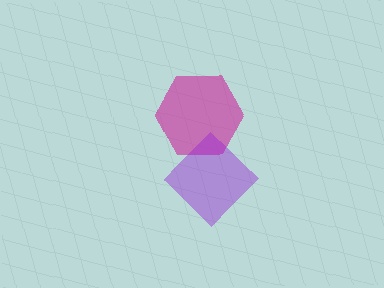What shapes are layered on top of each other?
The layered shapes are: a magenta hexagon, a purple diamond.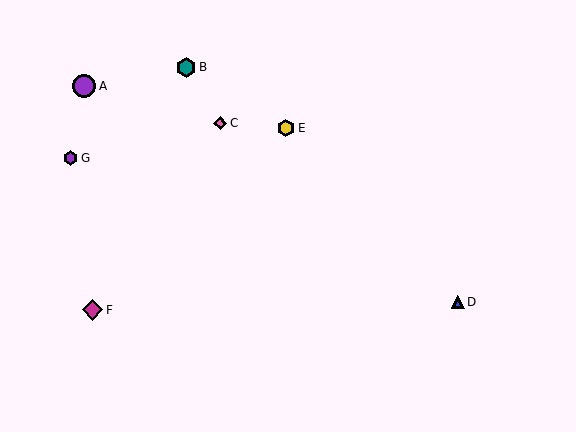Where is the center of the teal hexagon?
The center of the teal hexagon is at (186, 67).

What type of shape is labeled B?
Shape B is a teal hexagon.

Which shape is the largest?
The purple circle (labeled A) is the largest.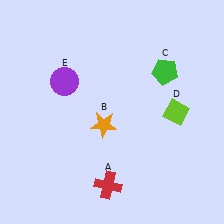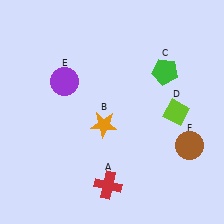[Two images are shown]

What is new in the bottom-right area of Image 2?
A brown circle (F) was added in the bottom-right area of Image 2.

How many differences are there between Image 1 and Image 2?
There is 1 difference between the two images.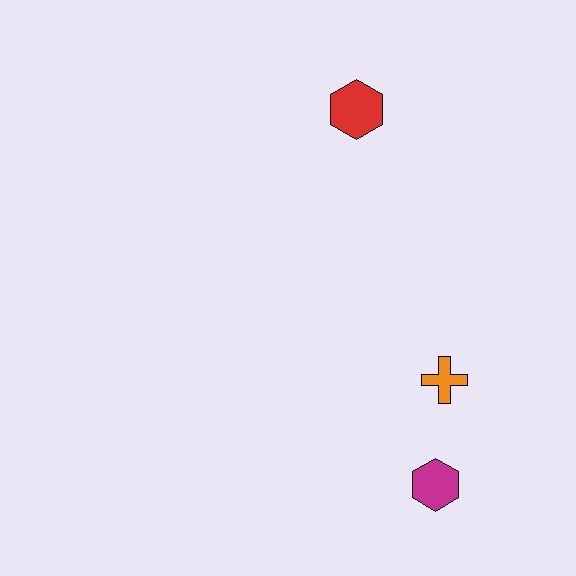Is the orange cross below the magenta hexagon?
No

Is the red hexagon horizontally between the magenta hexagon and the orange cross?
No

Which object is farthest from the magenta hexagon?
The red hexagon is farthest from the magenta hexagon.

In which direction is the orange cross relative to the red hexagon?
The orange cross is below the red hexagon.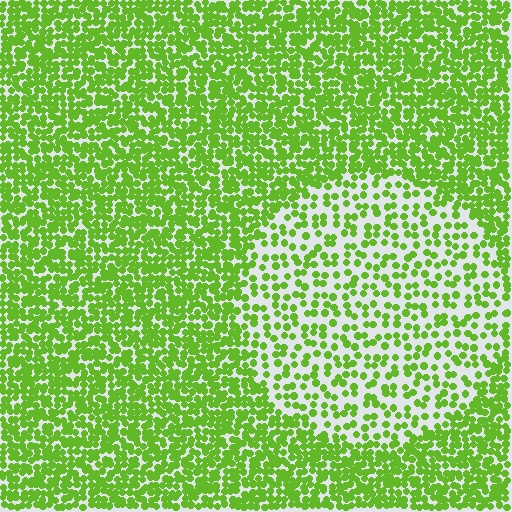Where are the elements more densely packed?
The elements are more densely packed outside the circle boundary.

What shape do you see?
I see a circle.